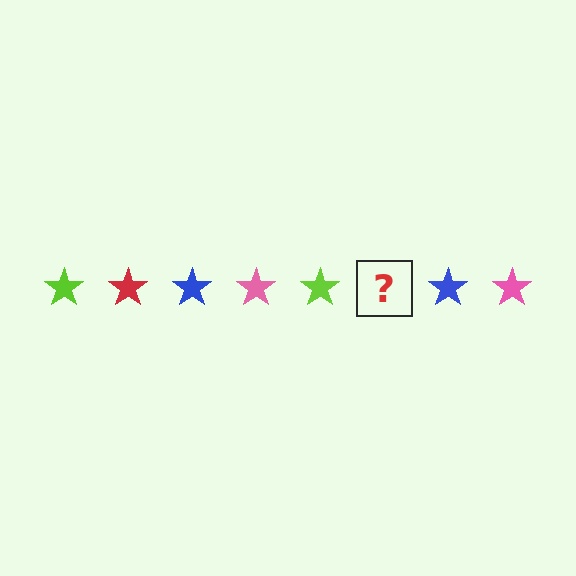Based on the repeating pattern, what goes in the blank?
The blank should be a red star.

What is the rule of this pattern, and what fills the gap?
The rule is that the pattern cycles through lime, red, blue, pink stars. The gap should be filled with a red star.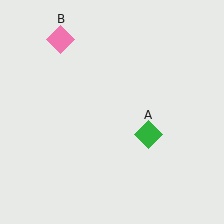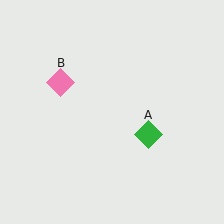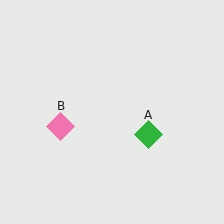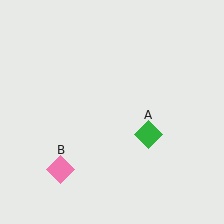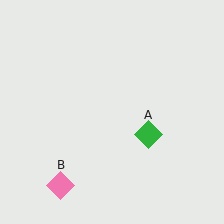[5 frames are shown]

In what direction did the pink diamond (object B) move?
The pink diamond (object B) moved down.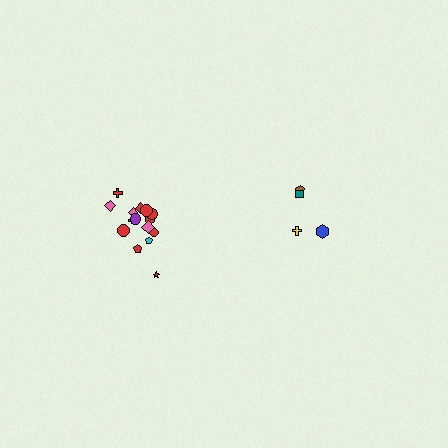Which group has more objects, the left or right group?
The left group.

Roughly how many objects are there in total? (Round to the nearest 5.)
Roughly 20 objects in total.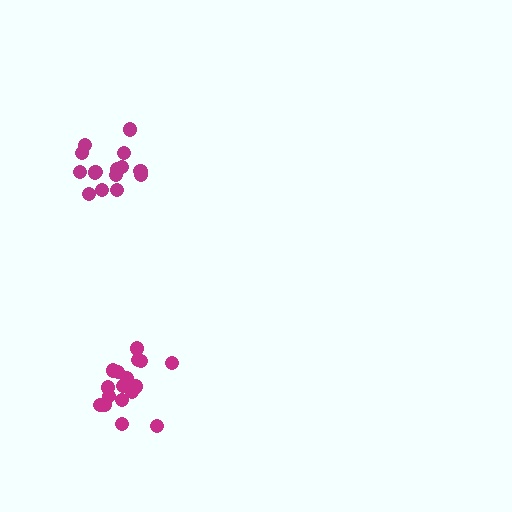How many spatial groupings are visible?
There are 2 spatial groupings.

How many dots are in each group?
Group 1: 15 dots, Group 2: 17 dots (32 total).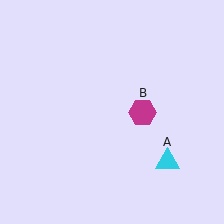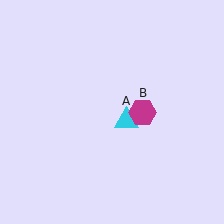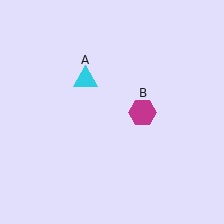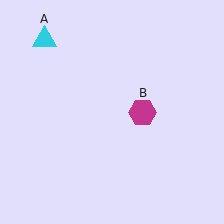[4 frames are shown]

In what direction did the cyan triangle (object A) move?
The cyan triangle (object A) moved up and to the left.